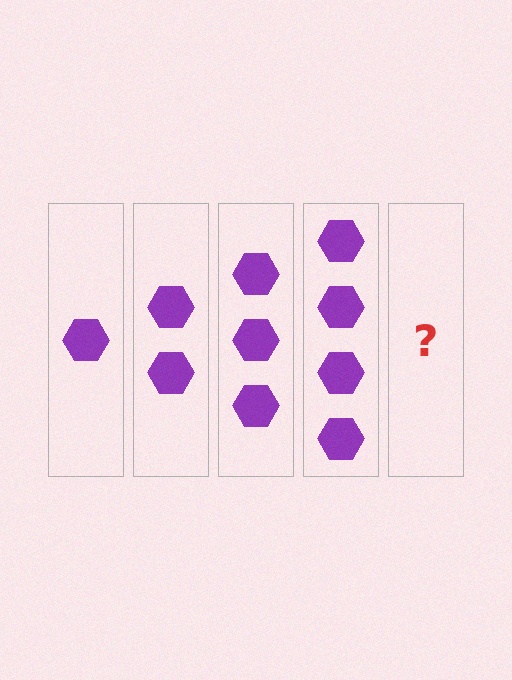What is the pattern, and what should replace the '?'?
The pattern is that each step adds one more hexagon. The '?' should be 5 hexagons.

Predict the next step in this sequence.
The next step is 5 hexagons.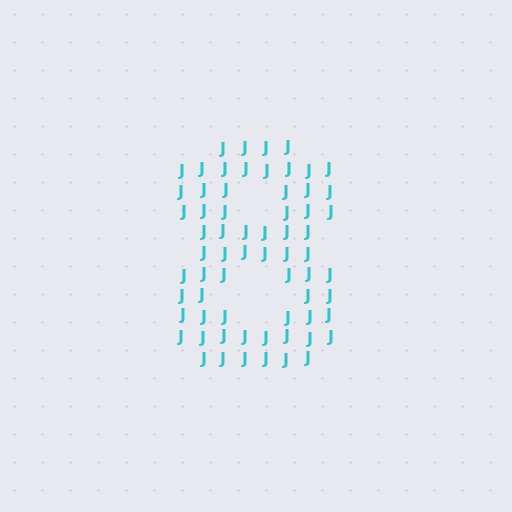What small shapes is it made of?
It is made of small letter J's.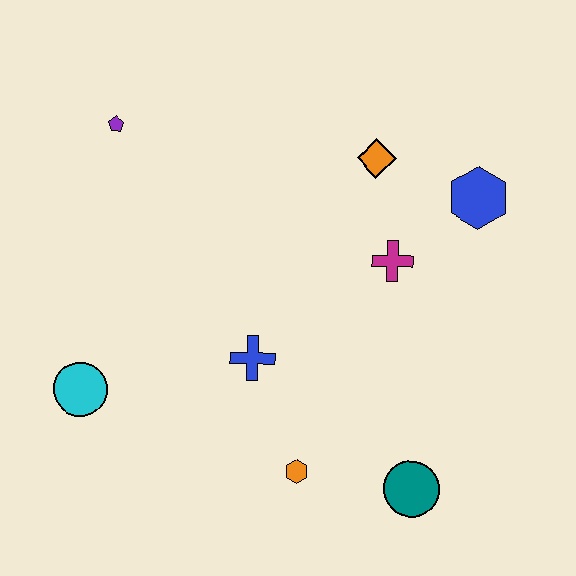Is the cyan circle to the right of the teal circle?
No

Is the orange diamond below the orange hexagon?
No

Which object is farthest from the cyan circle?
The blue hexagon is farthest from the cyan circle.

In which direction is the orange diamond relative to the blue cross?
The orange diamond is above the blue cross.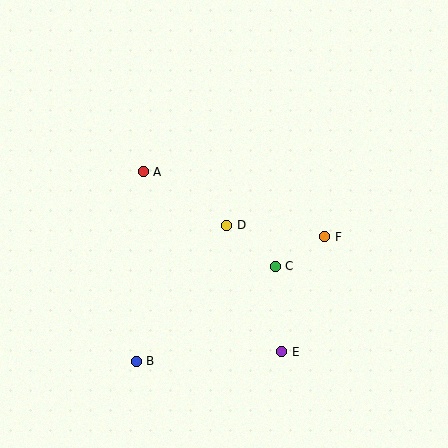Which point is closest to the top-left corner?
Point A is closest to the top-left corner.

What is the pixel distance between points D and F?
The distance between D and F is 98 pixels.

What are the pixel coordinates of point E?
Point E is at (282, 352).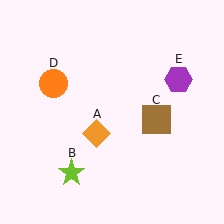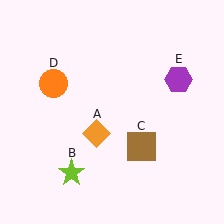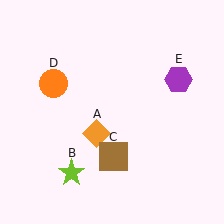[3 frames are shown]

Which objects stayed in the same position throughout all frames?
Orange diamond (object A) and lime star (object B) and orange circle (object D) and purple hexagon (object E) remained stationary.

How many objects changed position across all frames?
1 object changed position: brown square (object C).